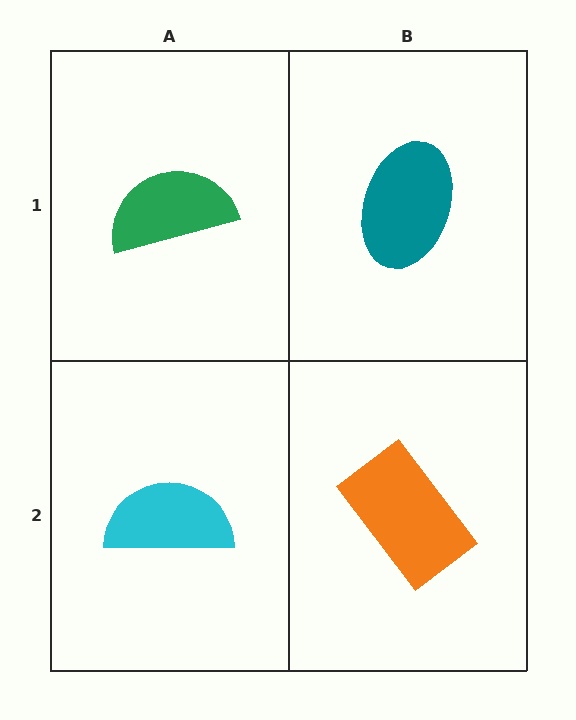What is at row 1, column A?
A green semicircle.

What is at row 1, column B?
A teal ellipse.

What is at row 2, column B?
An orange rectangle.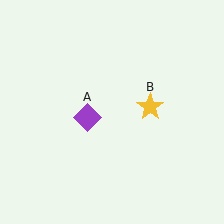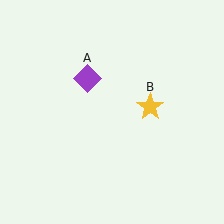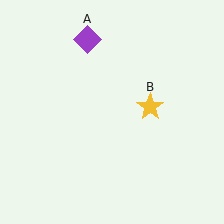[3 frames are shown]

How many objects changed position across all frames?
1 object changed position: purple diamond (object A).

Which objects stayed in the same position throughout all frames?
Yellow star (object B) remained stationary.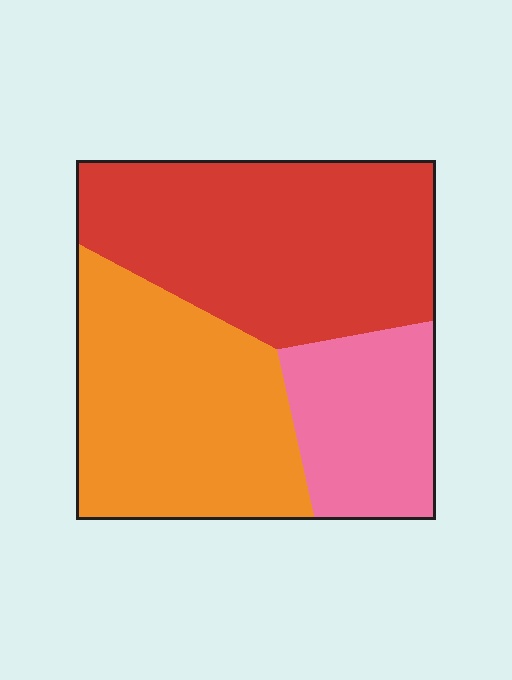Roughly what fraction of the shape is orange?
Orange covers around 35% of the shape.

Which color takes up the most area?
Red, at roughly 45%.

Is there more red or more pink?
Red.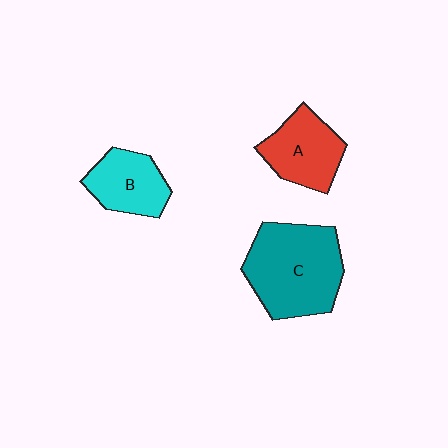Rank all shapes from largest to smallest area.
From largest to smallest: C (teal), A (red), B (cyan).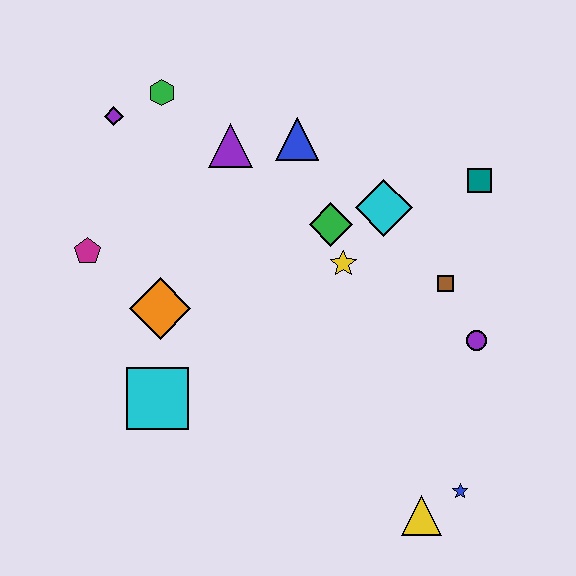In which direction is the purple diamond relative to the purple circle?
The purple diamond is to the left of the purple circle.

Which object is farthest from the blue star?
The purple diamond is farthest from the blue star.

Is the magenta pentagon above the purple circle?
Yes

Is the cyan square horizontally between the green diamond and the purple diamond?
Yes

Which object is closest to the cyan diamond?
The green diamond is closest to the cyan diamond.